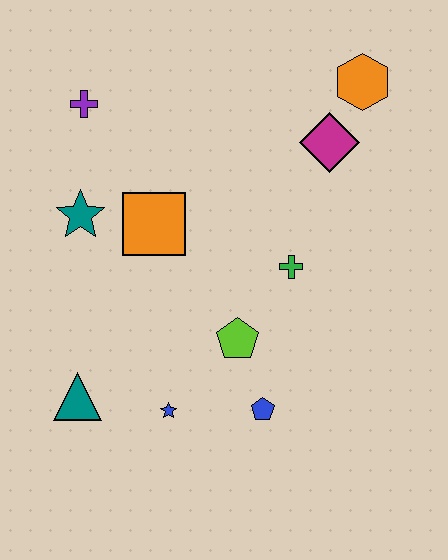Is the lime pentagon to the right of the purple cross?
Yes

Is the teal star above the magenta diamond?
No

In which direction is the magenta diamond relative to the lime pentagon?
The magenta diamond is above the lime pentagon.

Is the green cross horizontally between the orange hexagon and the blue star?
Yes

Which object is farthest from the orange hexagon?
The teal triangle is farthest from the orange hexagon.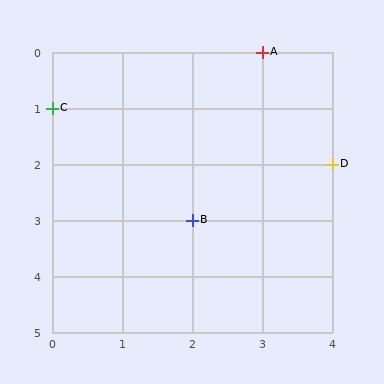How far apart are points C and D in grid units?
Points C and D are 4 columns and 1 row apart (about 4.1 grid units diagonally).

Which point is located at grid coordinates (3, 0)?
Point A is at (3, 0).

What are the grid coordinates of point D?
Point D is at grid coordinates (4, 2).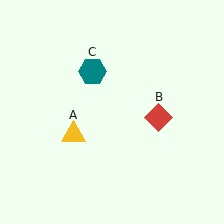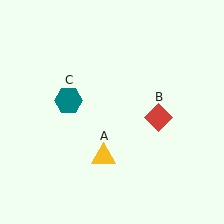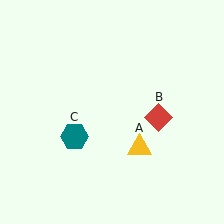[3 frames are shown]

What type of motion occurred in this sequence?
The yellow triangle (object A), teal hexagon (object C) rotated counterclockwise around the center of the scene.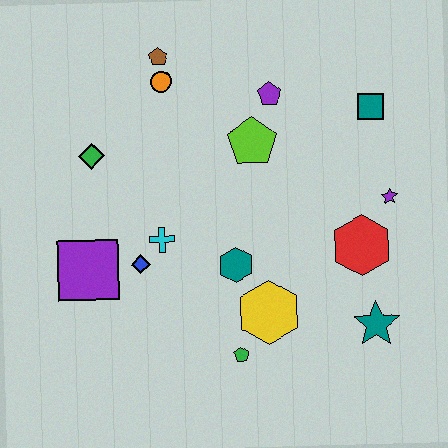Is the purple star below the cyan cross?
No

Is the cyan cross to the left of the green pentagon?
Yes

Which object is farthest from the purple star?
The purple square is farthest from the purple star.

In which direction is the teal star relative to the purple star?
The teal star is below the purple star.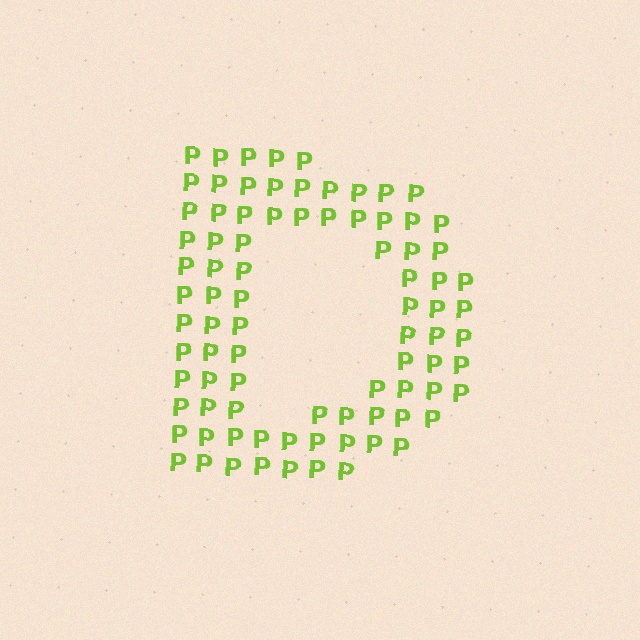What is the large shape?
The large shape is the letter D.